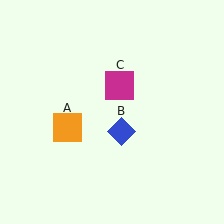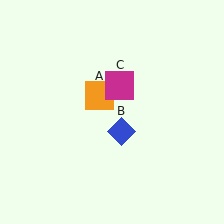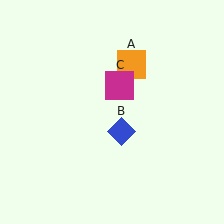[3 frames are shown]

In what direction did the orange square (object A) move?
The orange square (object A) moved up and to the right.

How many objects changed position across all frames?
1 object changed position: orange square (object A).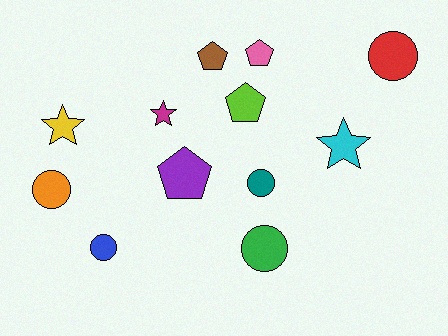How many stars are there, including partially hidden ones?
There are 3 stars.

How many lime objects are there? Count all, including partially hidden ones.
There is 1 lime object.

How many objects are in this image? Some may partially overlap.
There are 12 objects.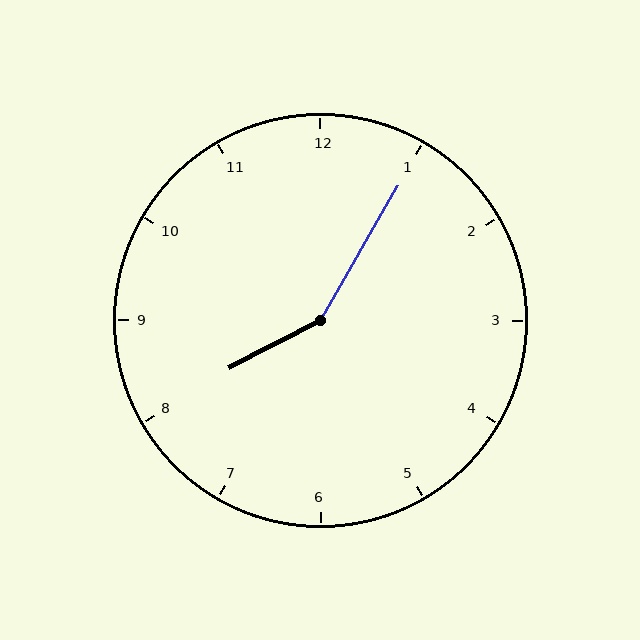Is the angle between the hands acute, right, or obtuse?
It is obtuse.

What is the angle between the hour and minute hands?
Approximately 148 degrees.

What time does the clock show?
8:05.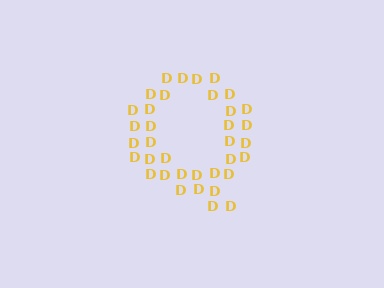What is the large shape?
The large shape is the letter Q.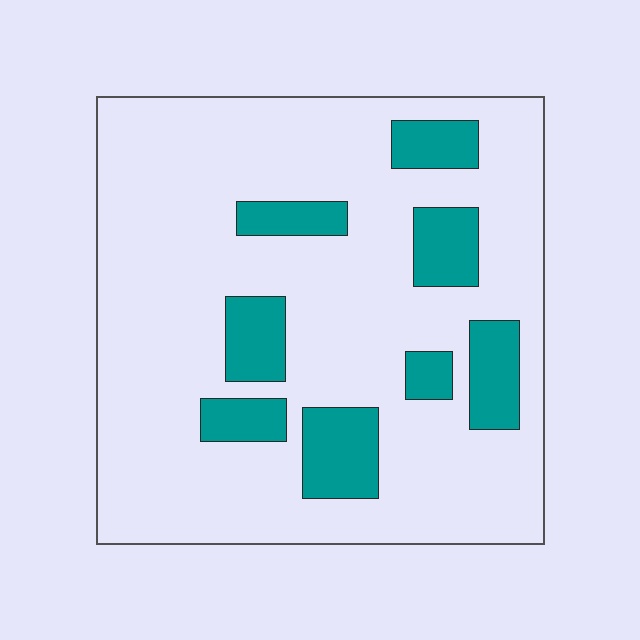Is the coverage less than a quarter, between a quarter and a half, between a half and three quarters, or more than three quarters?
Less than a quarter.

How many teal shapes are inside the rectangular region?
8.